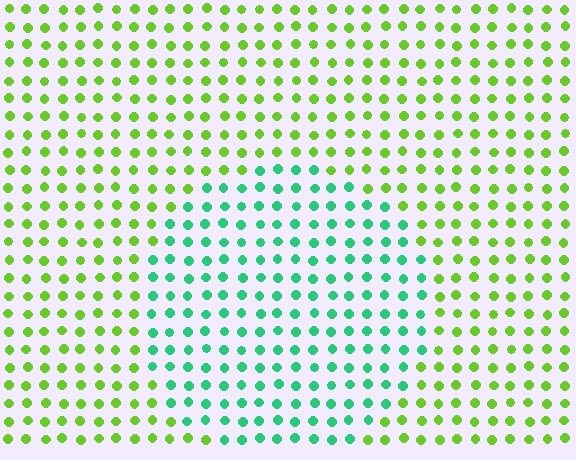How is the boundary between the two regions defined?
The boundary is defined purely by a slight shift in hue (about 54 degrees). Spacing, size, and orientation are identical on both sides.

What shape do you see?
I see a circle.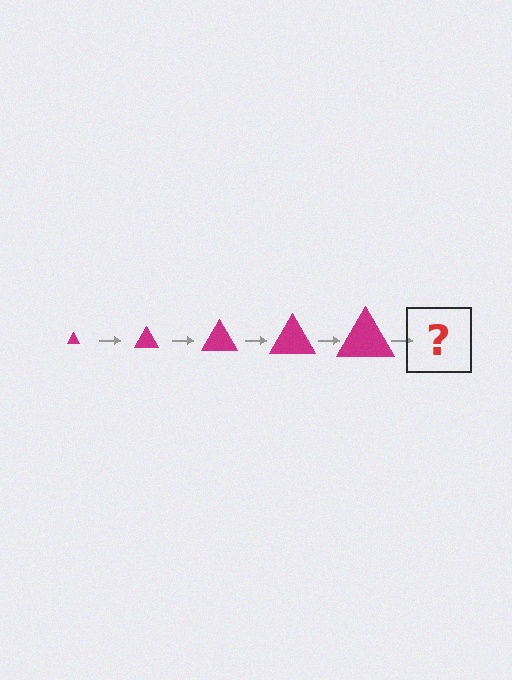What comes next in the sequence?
The next element should be a magenta triangle, larger than the previous one.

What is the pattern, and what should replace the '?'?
The pattern is that the triangle gets progressively larger each step. The '?' should be a magenta triangle, larger than the previous one.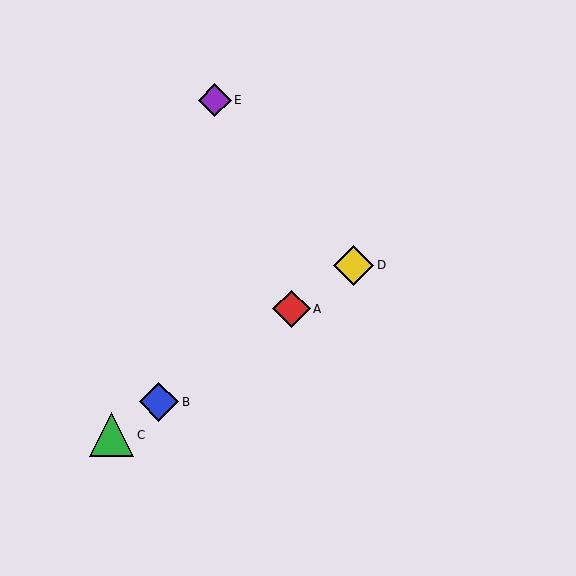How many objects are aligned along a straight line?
4 objects (A, B, C, D) are aligned along a straight line.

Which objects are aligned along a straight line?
Objects A, B, C, D are aligned along a straight line.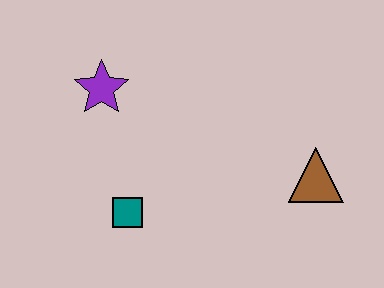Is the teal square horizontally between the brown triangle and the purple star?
Yes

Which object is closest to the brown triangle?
The teal square is closest to the brown triangle.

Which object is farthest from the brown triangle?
The purple star is farthest from the brown triangle.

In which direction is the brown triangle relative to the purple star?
The brown triangle is to the right of the purple star.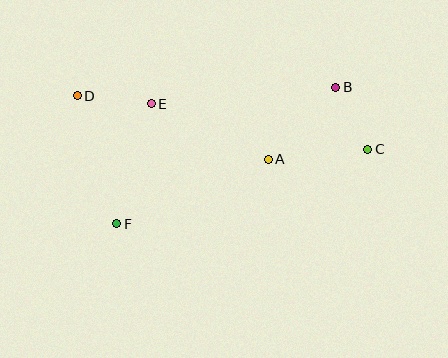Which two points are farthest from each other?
Points C and D are farthest from each other.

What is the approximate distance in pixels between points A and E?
The distance between A and E is approximately 129 pixels.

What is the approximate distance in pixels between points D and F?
The distance between D and F is approximately 134 pixels.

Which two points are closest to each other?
Points B and C are closest to each other.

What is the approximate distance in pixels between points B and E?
The distance between B and E is approximately 185 pixels.